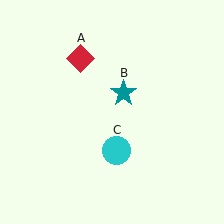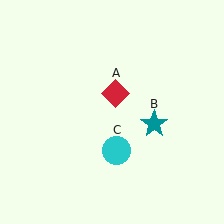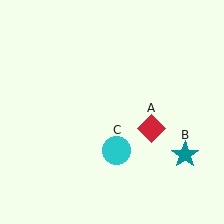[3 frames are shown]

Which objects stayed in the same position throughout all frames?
Cyan circle (object C) remained stationary.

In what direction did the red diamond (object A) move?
The red diamond (object A) moved down and to the right.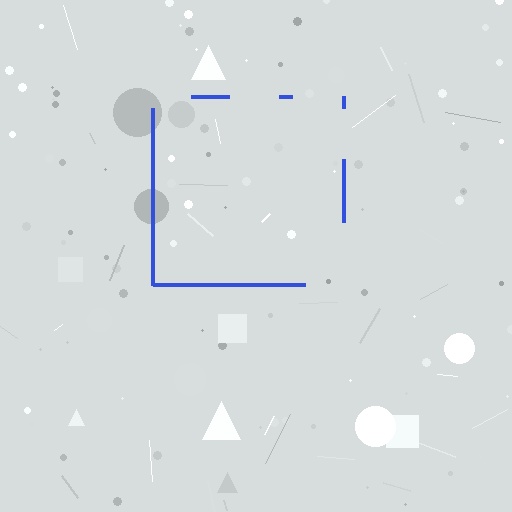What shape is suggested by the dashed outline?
The dashed outline suggests a square.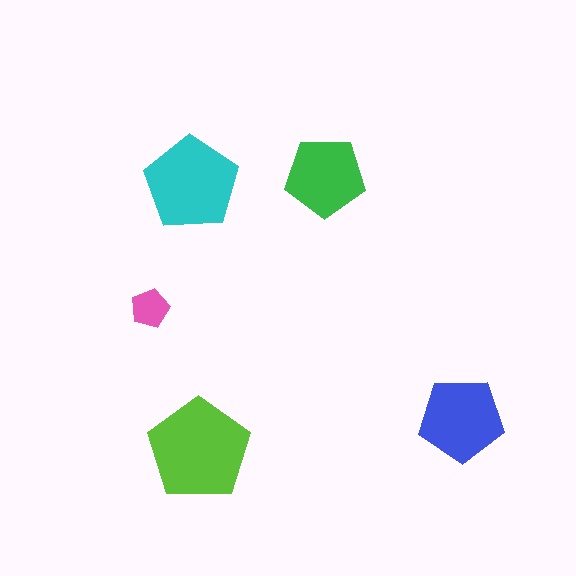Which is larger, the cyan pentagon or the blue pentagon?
The cyan one.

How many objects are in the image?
There are 5 objects in the image.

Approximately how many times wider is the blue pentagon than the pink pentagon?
About 2 times wider.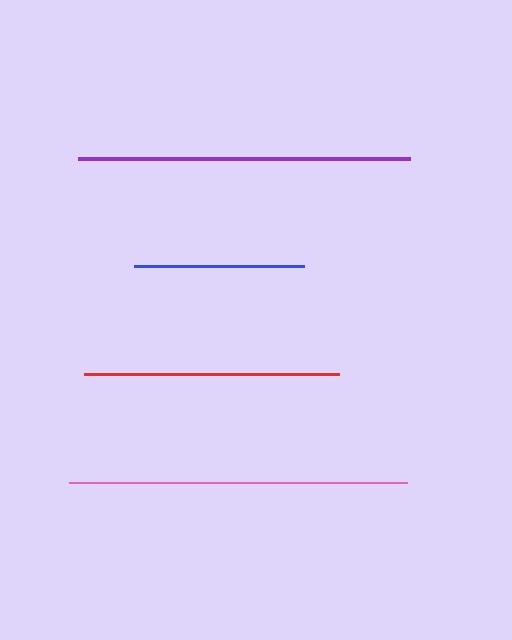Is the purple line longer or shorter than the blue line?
The purple line is longer than the blue line.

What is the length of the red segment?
The red segment is approximately 256 pixels long.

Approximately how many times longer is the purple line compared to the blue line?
The purple line is approximately 2.0 times the length of the blue line.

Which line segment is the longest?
The pink line is the longest at approximately 339 pixels.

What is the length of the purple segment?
The purple segment is approximately 332 pixels long.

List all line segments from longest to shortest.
From longest to shortest: pink, purple, red, blue.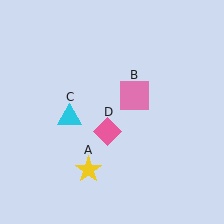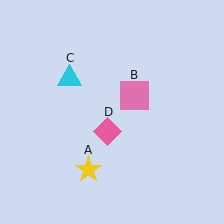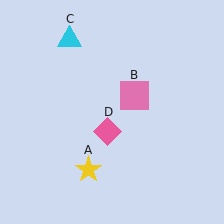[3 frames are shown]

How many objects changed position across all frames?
1 object changed position: cyan triangle (object C).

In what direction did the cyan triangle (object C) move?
The cyan triangle (object C) moved up.